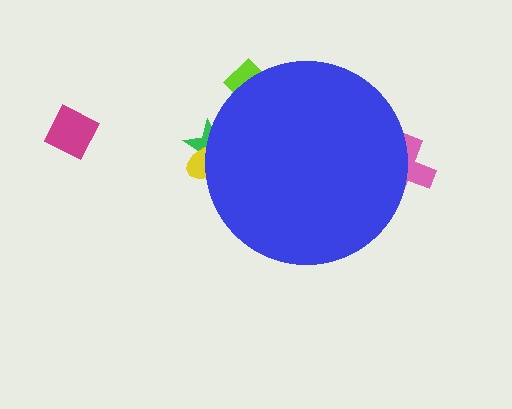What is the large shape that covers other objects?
A blue circle.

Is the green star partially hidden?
Yes, the green star is partially hidden behind the blue circle.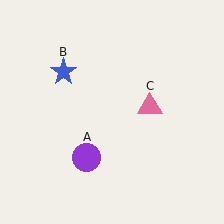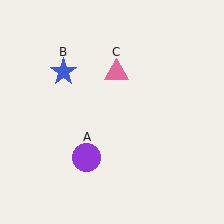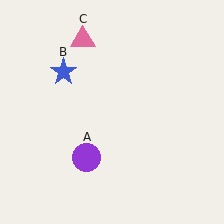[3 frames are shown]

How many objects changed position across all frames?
1 object changed position: pink triangle (object C).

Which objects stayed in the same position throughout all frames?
Purple circle (object A) and blue star (object B) remained stationary.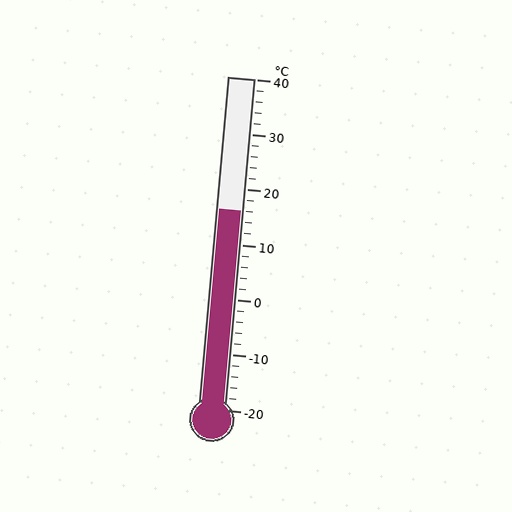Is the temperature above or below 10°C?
The temperature is above 10°C.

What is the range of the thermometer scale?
The thermometer scale ranges from -20°C to 40°C.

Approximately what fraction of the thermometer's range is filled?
The thermometer is filled to approximately 60% of its range.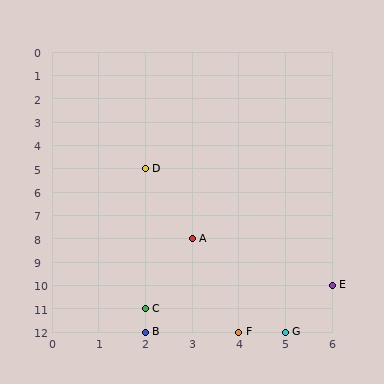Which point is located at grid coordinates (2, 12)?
Point B is at (2, 12).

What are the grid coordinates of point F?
Point F is at grid coordinates (4, 12).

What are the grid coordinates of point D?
Point D is at grid coordinates (2, 5).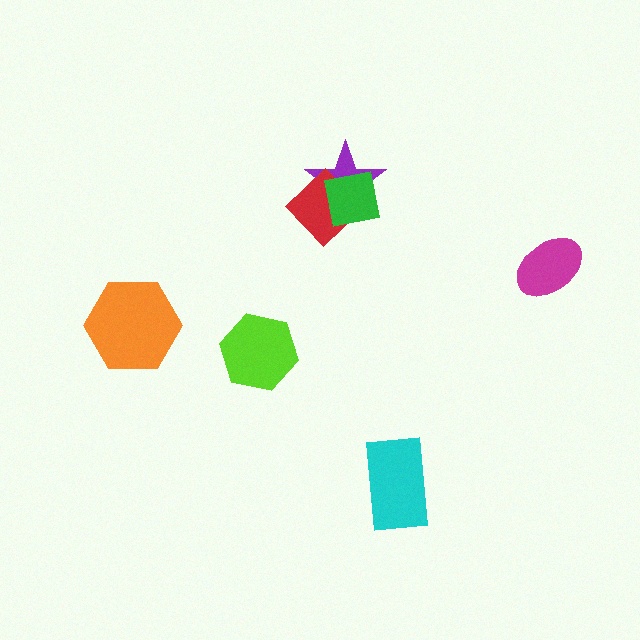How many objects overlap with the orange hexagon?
0 objects overlap with the orange hexagon.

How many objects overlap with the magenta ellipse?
0 objects overlap with the magenta ellipse.